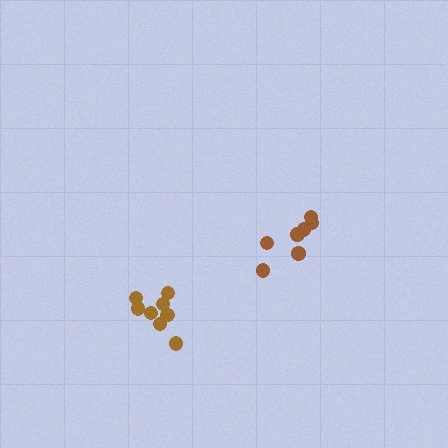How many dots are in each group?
Group 1: 7 dots, Group 2: 8 dots (15 total).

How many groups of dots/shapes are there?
There are 2 groups.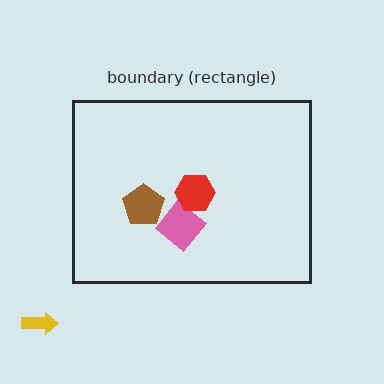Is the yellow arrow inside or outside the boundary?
Outside.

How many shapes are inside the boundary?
3 inside, 1 outside.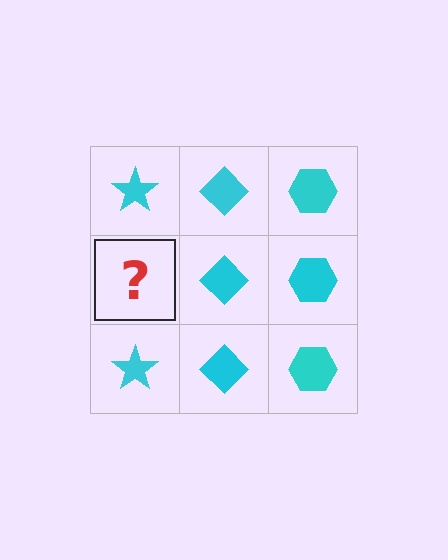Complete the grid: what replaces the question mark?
The question mark should be replaced with a cyan star.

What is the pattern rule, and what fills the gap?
The rule is that each column has a consistent shape. The gap should be filled with a cyan star.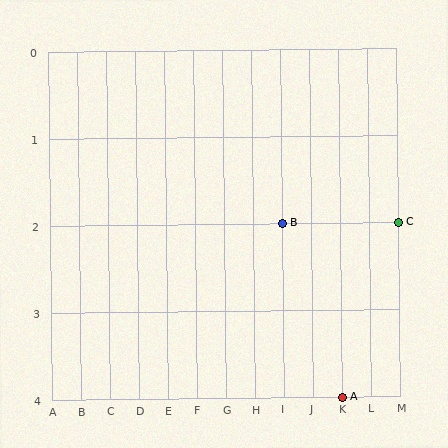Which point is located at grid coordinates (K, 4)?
Point A is at (K, 4).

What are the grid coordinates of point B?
Point B is at grid coordinates (I, 2).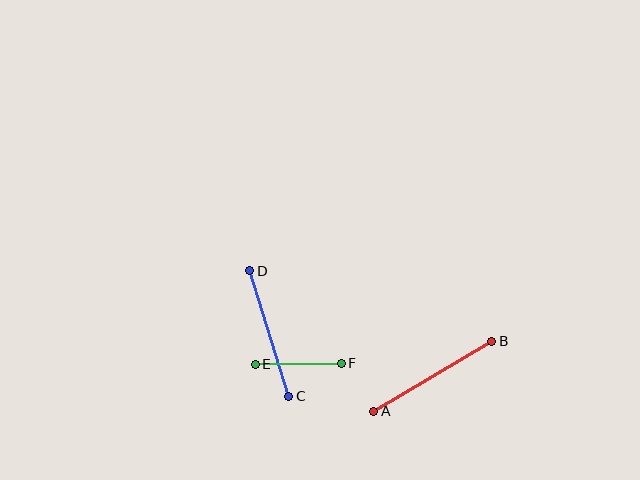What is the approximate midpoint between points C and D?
The midpoint is at approximately (269, 333) pixels.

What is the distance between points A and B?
The distance is approximately 137 pixels.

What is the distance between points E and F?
The distance is approximately 86 pixels.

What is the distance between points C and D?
The distance is approximately 132 pixels.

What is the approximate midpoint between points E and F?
The midpoint is at approximately (298, 364) pixels.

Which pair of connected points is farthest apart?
Points A and B are farthest apart.